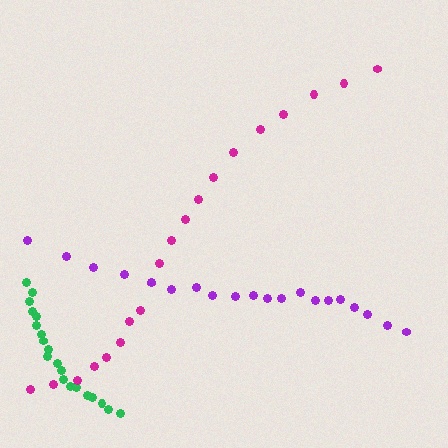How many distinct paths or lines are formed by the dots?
There are 3 distinct paths.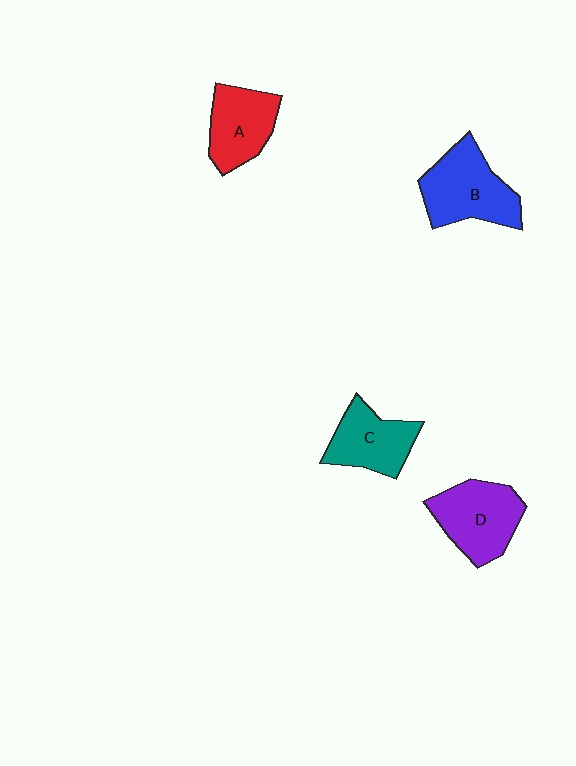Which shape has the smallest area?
Shape C (teal).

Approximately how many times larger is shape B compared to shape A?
Approximately 1.3 times.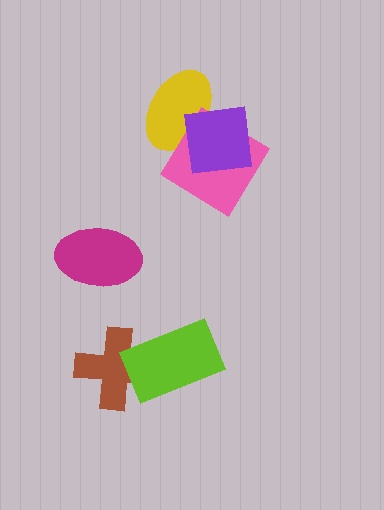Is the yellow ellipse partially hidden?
Yes, it is partially covered by another shape.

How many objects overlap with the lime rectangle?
1 object overlaps with the lime rectangle.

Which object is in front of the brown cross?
The lime rectangle is in front of the brown cross.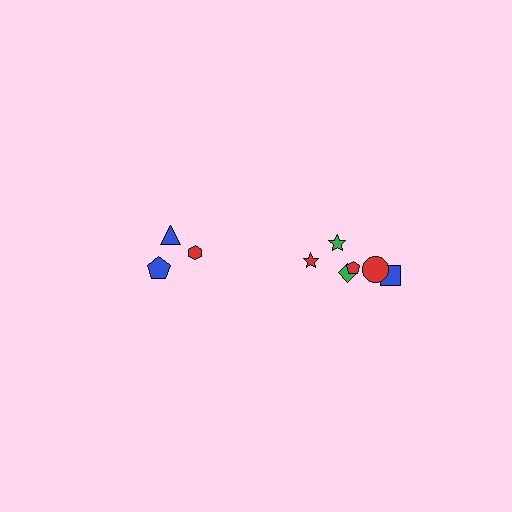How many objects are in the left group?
There are 3 objects.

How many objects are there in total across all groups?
There are 9 objects.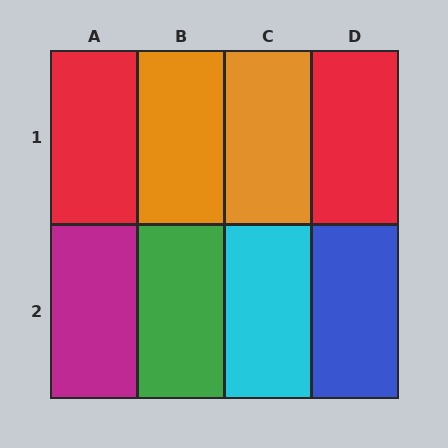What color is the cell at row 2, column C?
Cyan.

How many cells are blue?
1 cell is blue.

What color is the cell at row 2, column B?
Green.